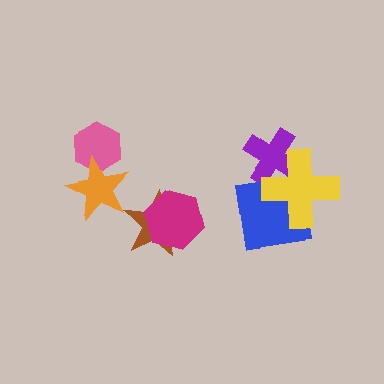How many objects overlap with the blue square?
2 objects overlap with the blue square.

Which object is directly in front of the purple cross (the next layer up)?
The blue square is directly in front of the purple cross.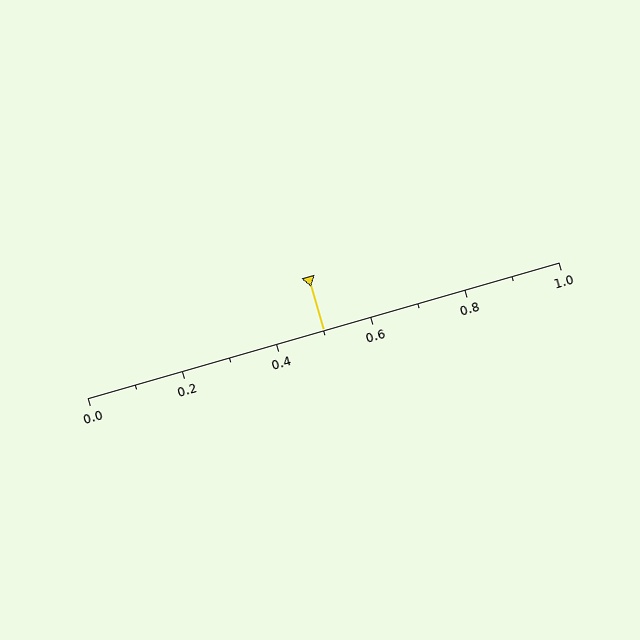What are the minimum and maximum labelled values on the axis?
The axis runs from 0.0 to 1.0.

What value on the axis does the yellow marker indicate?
The marker indicates approximately 0.5.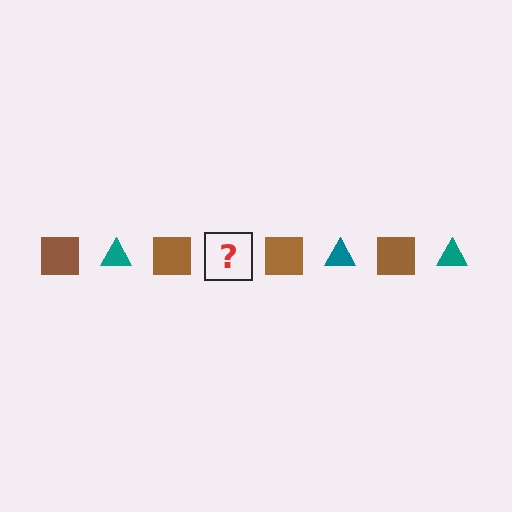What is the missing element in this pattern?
The missing element is a teal triangle.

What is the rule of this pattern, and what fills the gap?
The rule is that the pattern alternates between brown square and teal triangle. The gap should be filled with a teal triangle.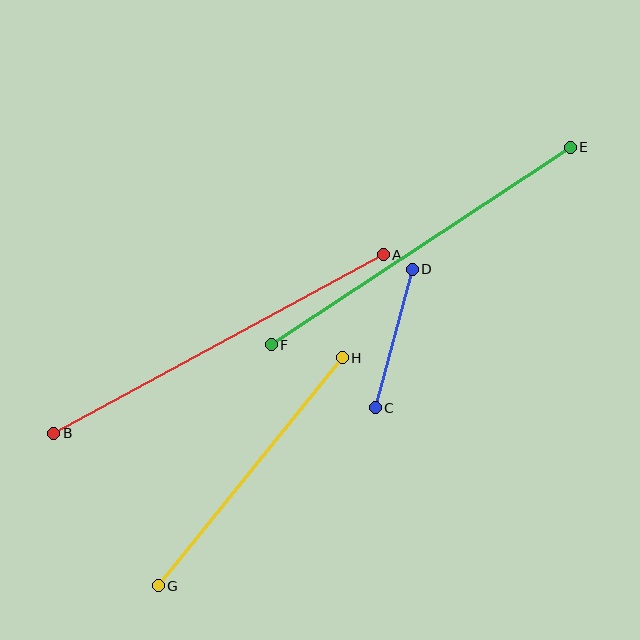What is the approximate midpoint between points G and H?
The midpoint is at approximately (250, 472) pixels.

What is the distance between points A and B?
The distance is approximately 375 pixels.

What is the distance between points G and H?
The distance is approximately 293 pixels.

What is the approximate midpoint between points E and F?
The midpoint is at approximately (421, 246) pixels.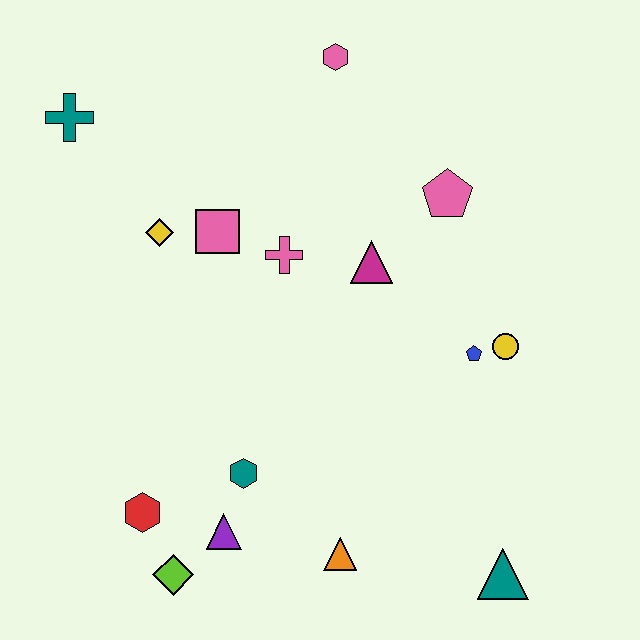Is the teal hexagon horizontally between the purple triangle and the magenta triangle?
Yes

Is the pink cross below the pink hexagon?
Yes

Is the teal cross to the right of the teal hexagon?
No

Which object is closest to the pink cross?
The pink square is closest to the pink cross.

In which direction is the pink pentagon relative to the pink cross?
The pink pentagon is to the right of the pink cross.